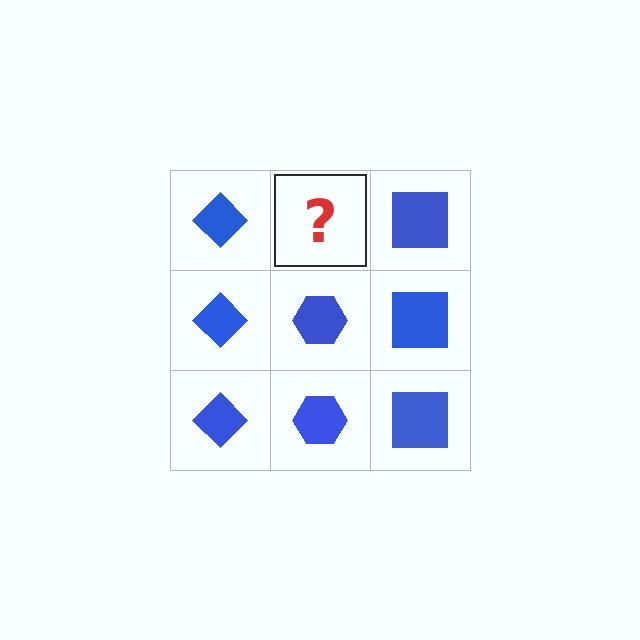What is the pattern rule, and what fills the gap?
The rule is that each column has a consistent shape. The gap should be filled with a blue hexagon.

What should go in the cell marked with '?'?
The missing cell should contain a blue hexagon.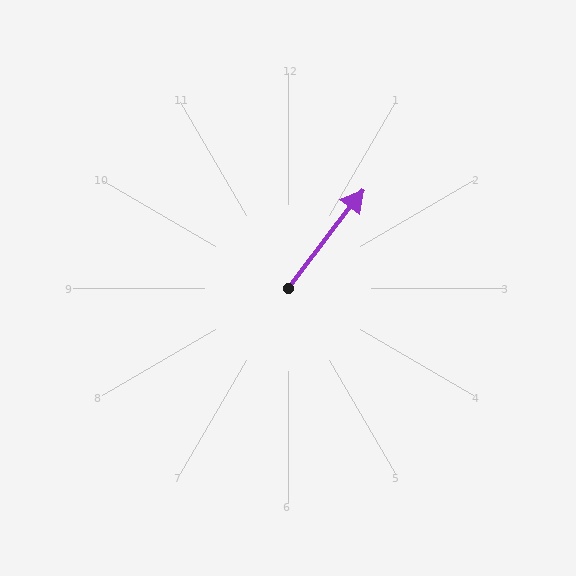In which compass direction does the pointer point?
Northeast.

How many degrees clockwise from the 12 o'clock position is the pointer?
Approximately 37 degrees.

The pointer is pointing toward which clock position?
Roughly 1 o'clock.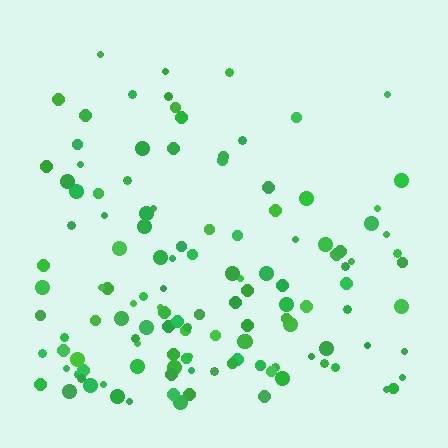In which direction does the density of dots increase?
From top to bottom, with the bottom side densest.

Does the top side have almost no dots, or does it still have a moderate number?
Still a moderate number, just noticeably fewer than the bottom.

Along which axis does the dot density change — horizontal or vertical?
Vertical.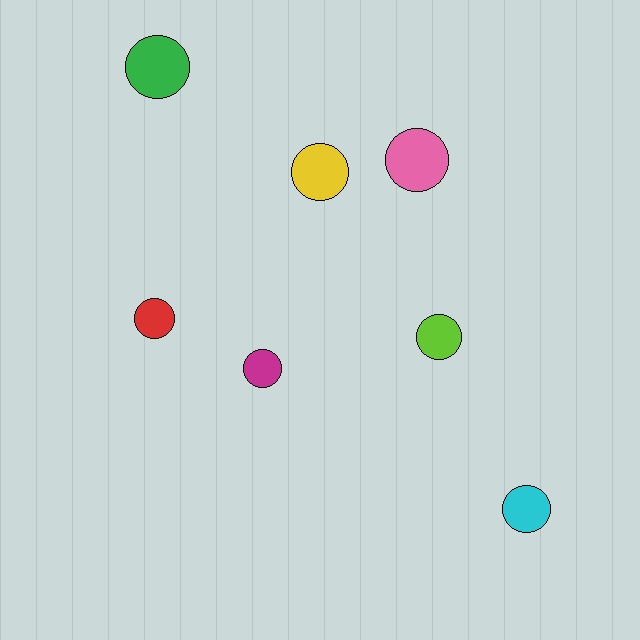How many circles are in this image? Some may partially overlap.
There are 7 circles.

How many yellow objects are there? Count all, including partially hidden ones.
There is 1 yellow object.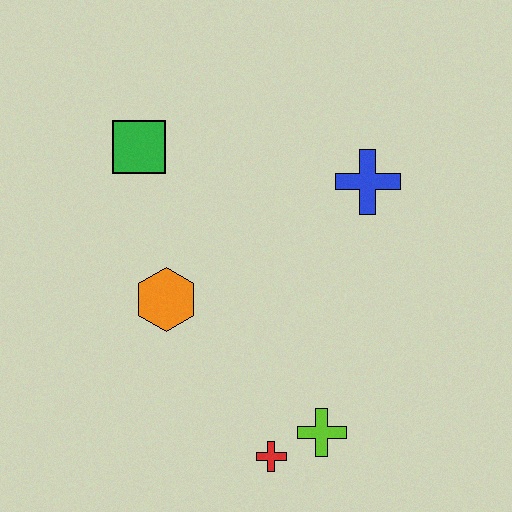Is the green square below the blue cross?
No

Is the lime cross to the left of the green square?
No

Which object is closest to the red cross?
The lime cross is closest to the red cross.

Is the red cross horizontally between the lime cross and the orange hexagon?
Yes